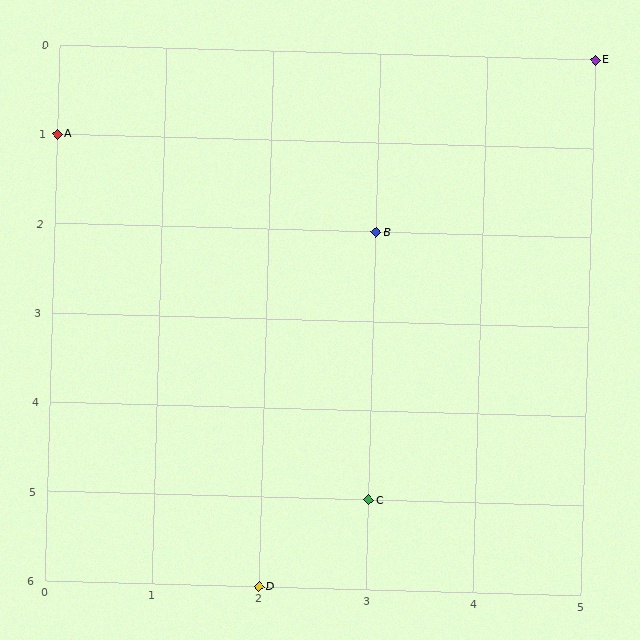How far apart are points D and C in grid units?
Points D and C are 1 column and 1 row apart (about 1.4 grid units diagonally).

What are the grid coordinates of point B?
Point B is at grid coordinates (3, 2).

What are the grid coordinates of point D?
Point D is at grid coordinates (2, 6).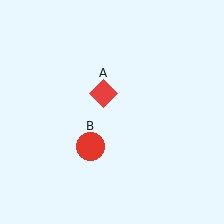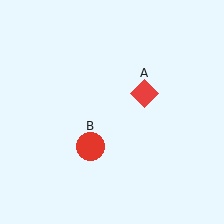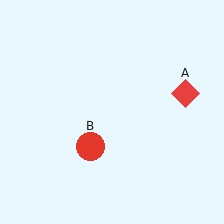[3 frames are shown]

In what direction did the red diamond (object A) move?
The red diamond (object A) moved right.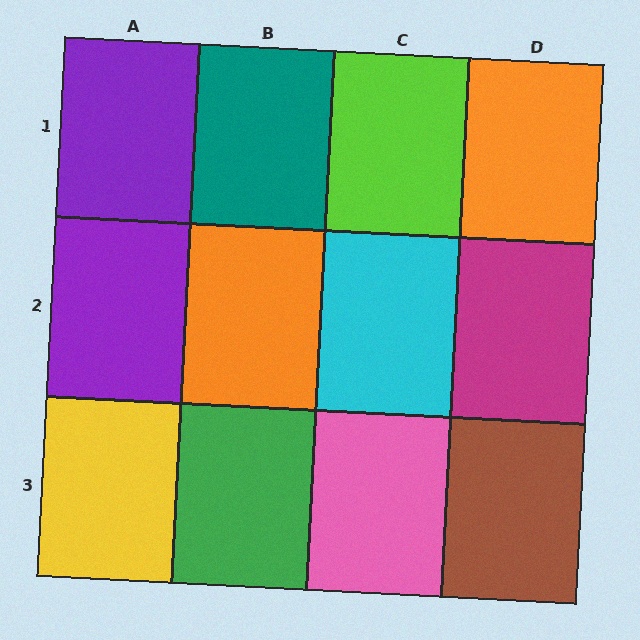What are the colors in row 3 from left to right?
Yellow, green, pink, brown.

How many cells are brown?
1 cell is brown.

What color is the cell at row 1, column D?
Orange.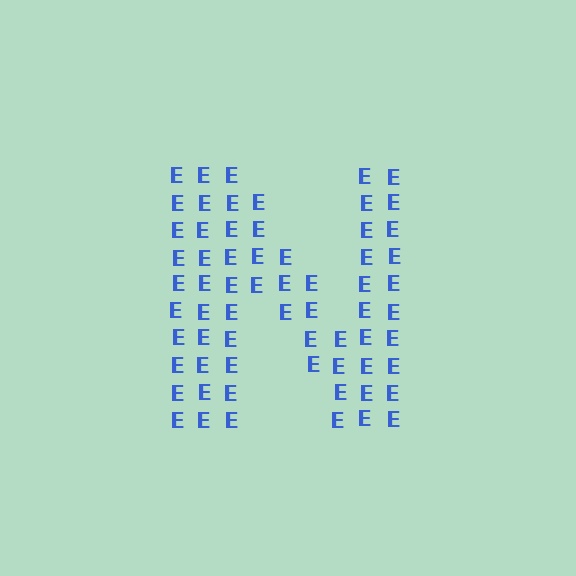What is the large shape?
The large shape is the letter N.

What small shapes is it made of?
It is made of small letter E's.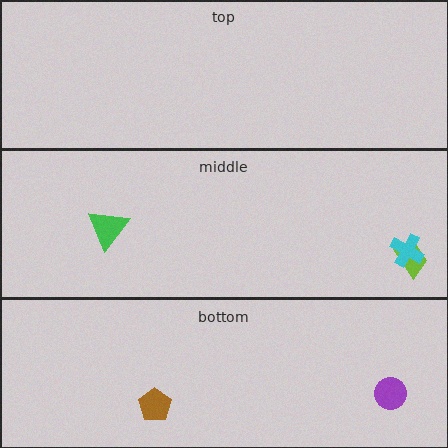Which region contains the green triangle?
The middle region.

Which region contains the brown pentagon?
The bottom region.